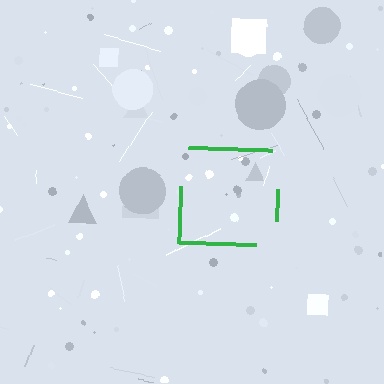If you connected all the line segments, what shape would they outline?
They would outline a square.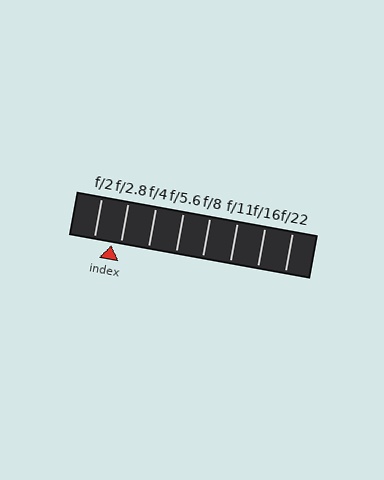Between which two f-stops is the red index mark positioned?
The index mark is between f/2 and f/2.8.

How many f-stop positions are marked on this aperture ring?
There are 8 f-stop positions marked.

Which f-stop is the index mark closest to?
The index mark is closest to f/2.8.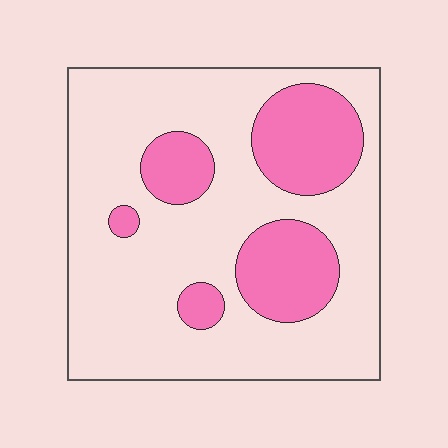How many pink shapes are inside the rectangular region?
5.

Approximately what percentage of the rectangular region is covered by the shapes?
Approximately 25%.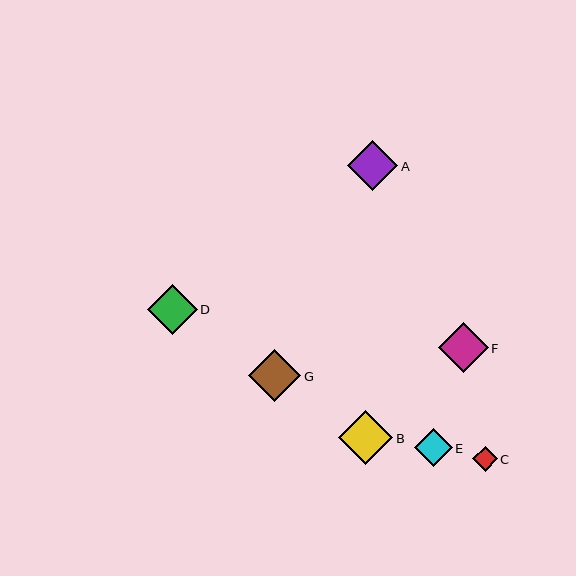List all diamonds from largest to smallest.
From largest to smallest: B, G, A, D, F, E, C.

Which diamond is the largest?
Diamond B is the largest with a size of approximately 54 pixels.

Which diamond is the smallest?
Diamond C is the smallest with a size of approximately 24 pixels.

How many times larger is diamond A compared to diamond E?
Diamond A is approximately 1.3 times the size of diamond E.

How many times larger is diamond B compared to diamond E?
Diamond B is approximately 1.4 times the size of diamond E.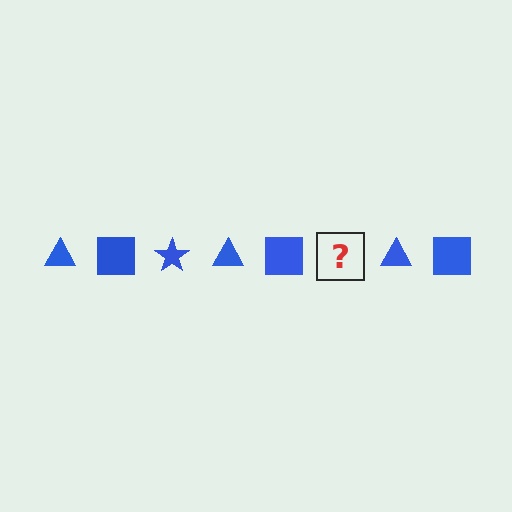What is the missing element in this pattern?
The missing element is a blue star.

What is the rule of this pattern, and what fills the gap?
The rule is that the pattern cycles through triangle, square, star shapes in blue. The gap should be filled with a blue star.